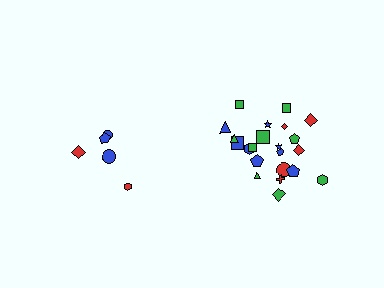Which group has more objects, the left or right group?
The right group.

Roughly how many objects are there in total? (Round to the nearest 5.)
Roughly 25 objects in total.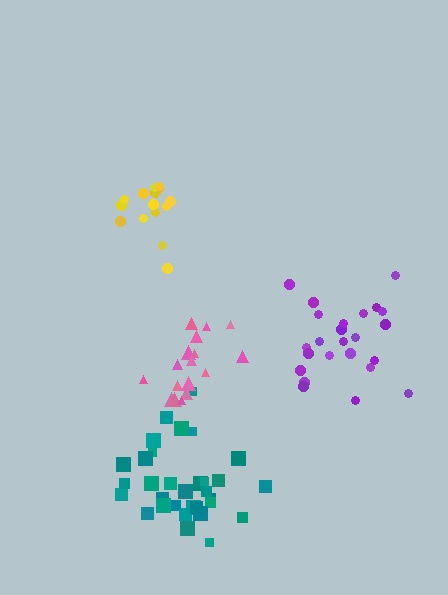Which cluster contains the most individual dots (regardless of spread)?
Teal (33).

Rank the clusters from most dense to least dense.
yellow, teal, pink, purple.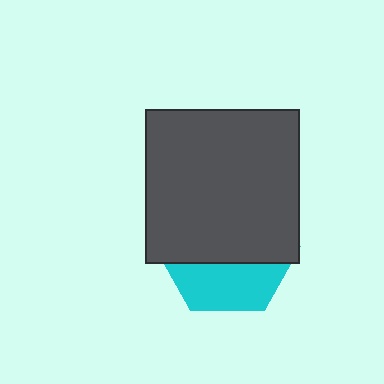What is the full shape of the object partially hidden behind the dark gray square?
The partially hidden object is a cyan hexagon.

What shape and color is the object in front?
The object in front is a dark gray square.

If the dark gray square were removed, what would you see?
You would see the complete cyan hexagon.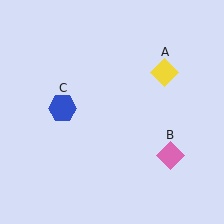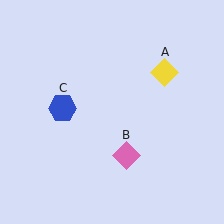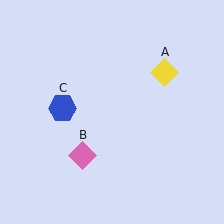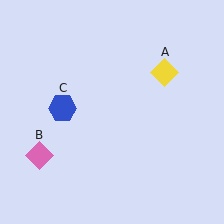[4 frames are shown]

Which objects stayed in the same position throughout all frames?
Yellow diamond (object A) and blue hexagon (object C) remained stationary.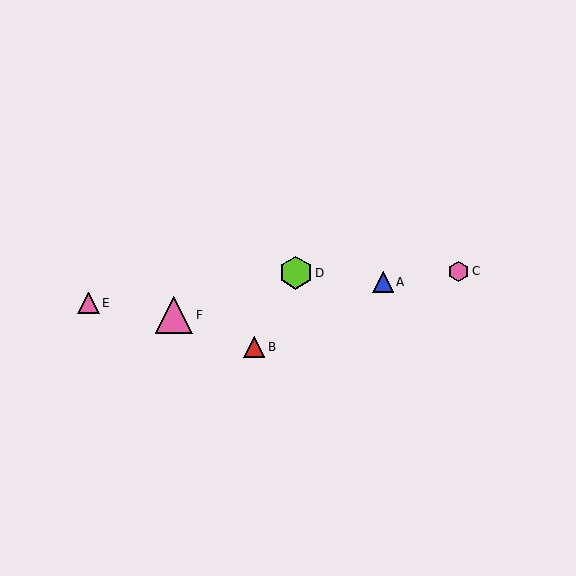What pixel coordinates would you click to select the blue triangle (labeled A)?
Click at (383, 282) to select the blue triangle A.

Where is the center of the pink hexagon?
The center of the pink hexagon is at (459, 271).